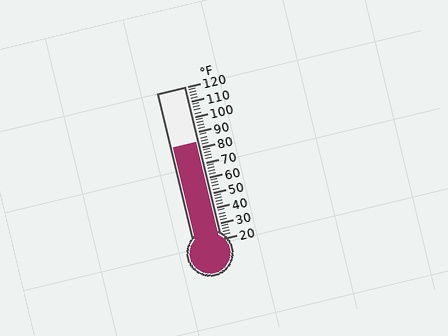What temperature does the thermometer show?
The thermometer shows approximately 84°F.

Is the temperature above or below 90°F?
The temperature is below 90°F.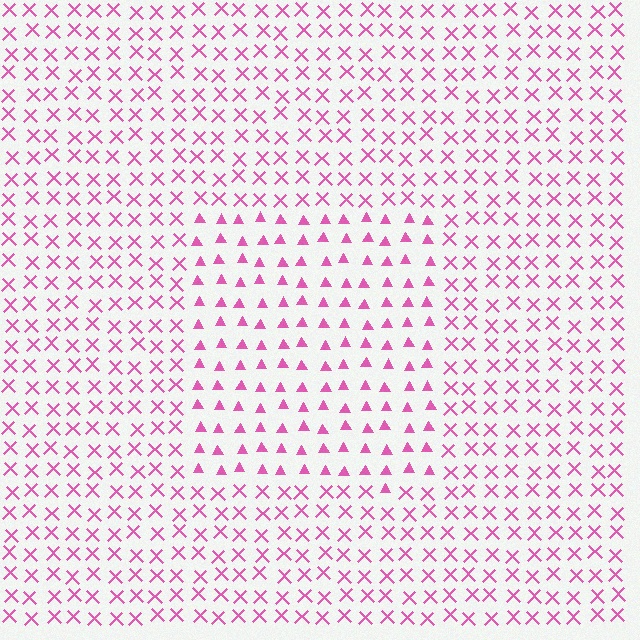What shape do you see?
I see a rectangle.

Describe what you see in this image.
The image is filled with small pink elements arranged in a uniform grid. A rectangle-shaped region contains triangles, while the surrounding area contains X marks. The boundary is defined purely by the change in element shape.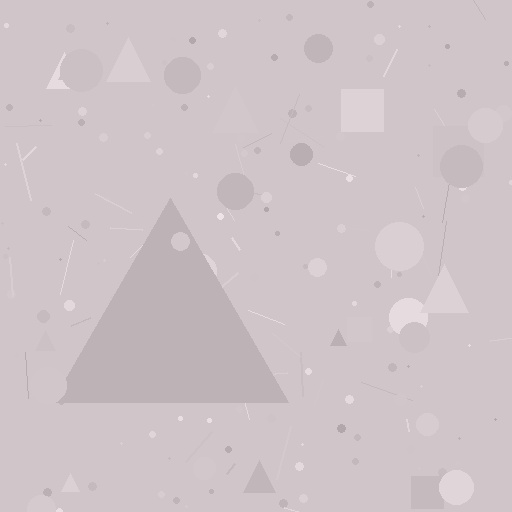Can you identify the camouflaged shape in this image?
The camouflaged shape is a triangle.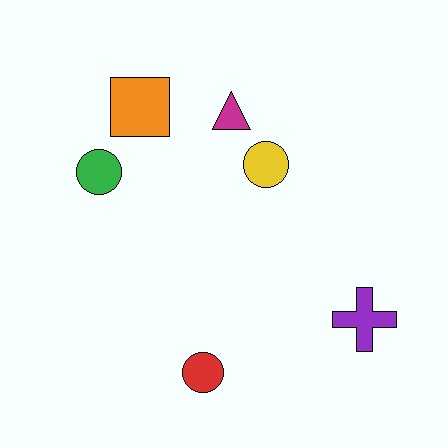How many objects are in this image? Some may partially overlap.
There are 6 objects.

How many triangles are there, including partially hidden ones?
There is 1 triangle.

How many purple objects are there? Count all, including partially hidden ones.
There is 1 purple object.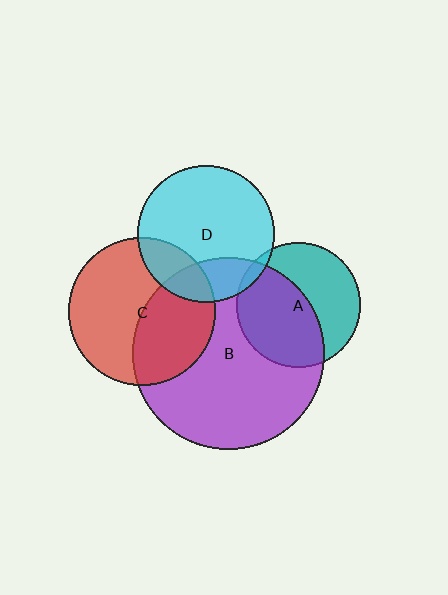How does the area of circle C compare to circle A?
Approximately 1.4 times.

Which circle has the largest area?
Circle B (purple).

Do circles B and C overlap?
Yes.